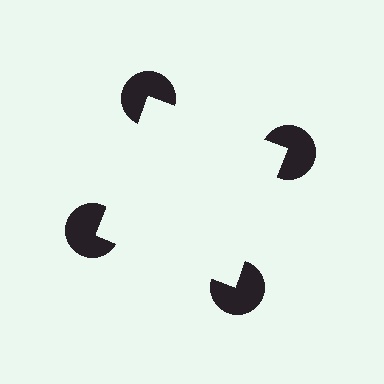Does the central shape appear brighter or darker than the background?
It typically appears slightly brighter than the background, even though no actual brightness change is drawn.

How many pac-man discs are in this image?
There are 4 — one at each vertex of the illusory square.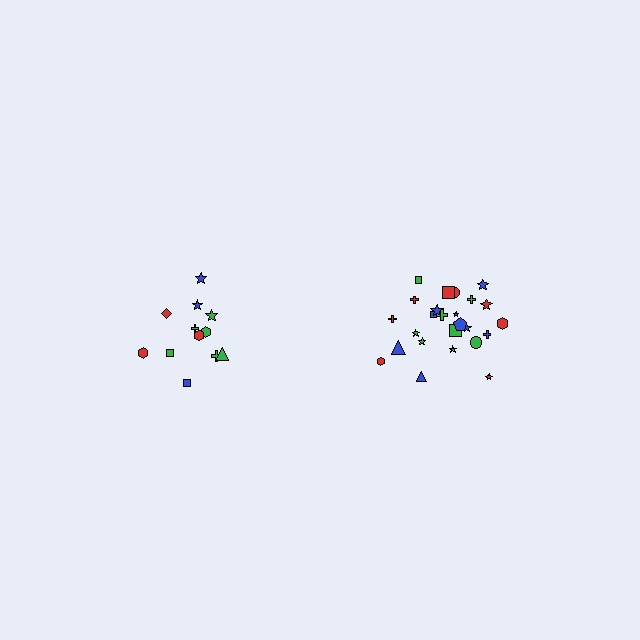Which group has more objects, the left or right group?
The right group.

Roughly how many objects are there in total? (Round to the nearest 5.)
Roughly 35 objects in total.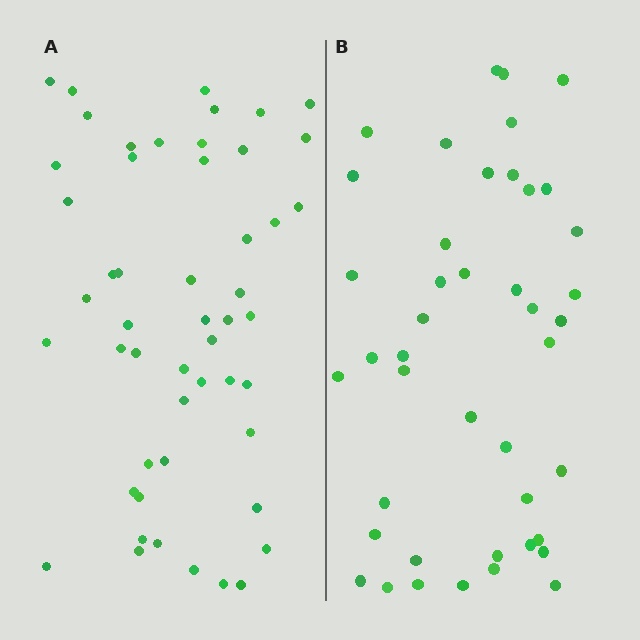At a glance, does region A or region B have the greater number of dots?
Region A (the left region) has more dots.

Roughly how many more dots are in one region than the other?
Region A has roughly 8 or so more dots than region B.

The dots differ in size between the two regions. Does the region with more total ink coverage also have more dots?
No. Region B has more total ink coverage because its dots are larger, but region A actually contains more individual dots. Total area can be misleading — the number of items is what matters here.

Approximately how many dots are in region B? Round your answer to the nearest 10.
About 40 dots. (The exact count is 43, which rounds to 40.)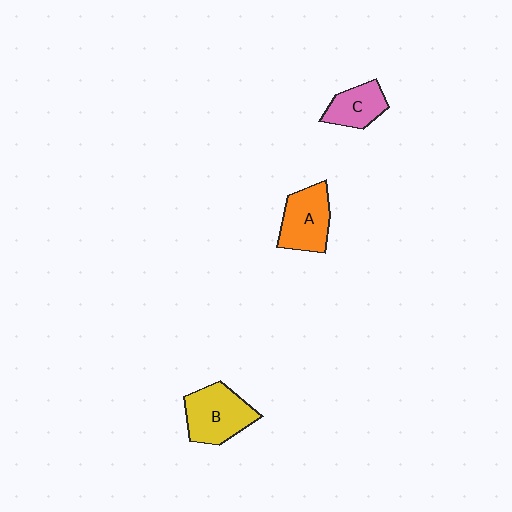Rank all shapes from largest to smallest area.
From largest to smallest: B (yellow), A (orange), C (pink).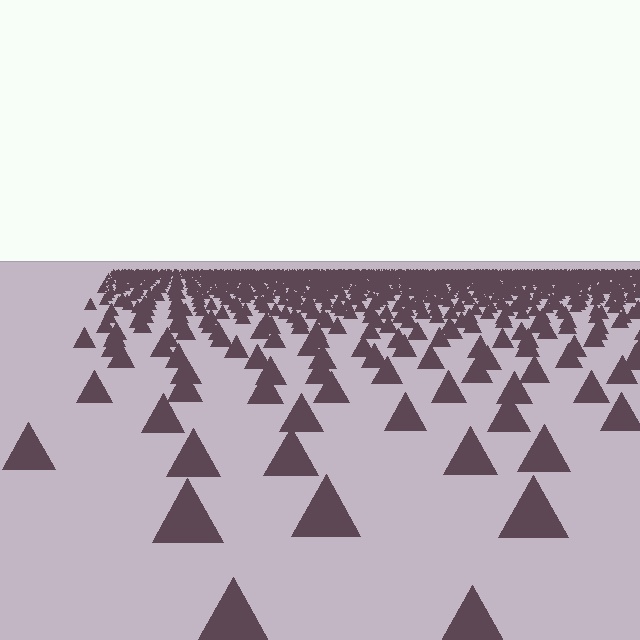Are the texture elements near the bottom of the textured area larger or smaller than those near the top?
Larger. Near the bottom, elements are closer to the viewer and appear at a bigger on-screen size.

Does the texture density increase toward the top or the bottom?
Density increases toward the top.